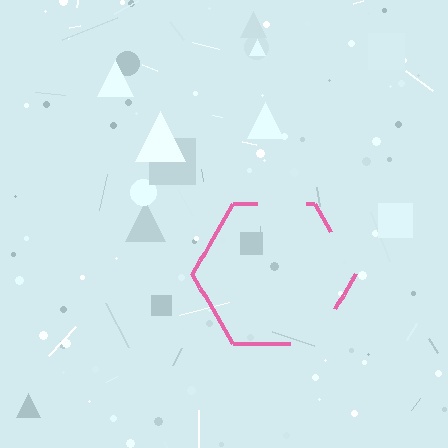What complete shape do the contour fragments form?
The contour fragments form a hexagon.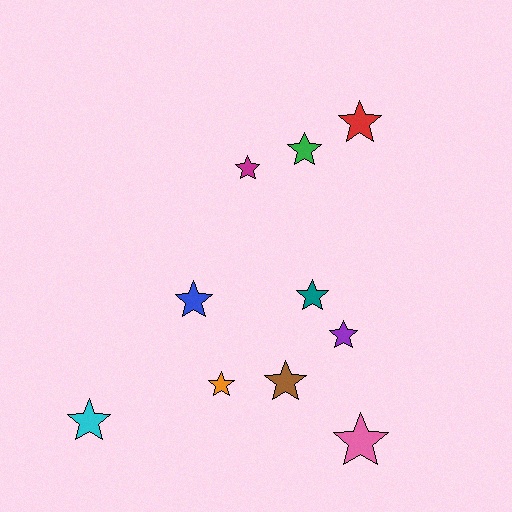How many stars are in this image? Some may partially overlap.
There are 10 stars.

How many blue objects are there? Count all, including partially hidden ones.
There is 1 blue object.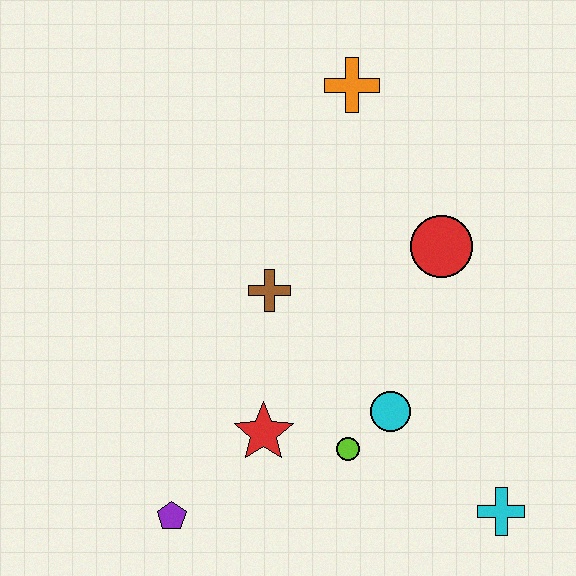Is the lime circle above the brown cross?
No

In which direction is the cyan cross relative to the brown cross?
The cyan cross is to the right of the brown cross.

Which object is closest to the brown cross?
The red star is closest to the brown cross.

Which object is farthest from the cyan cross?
The orange cross is farthest from the cyan cross.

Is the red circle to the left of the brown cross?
No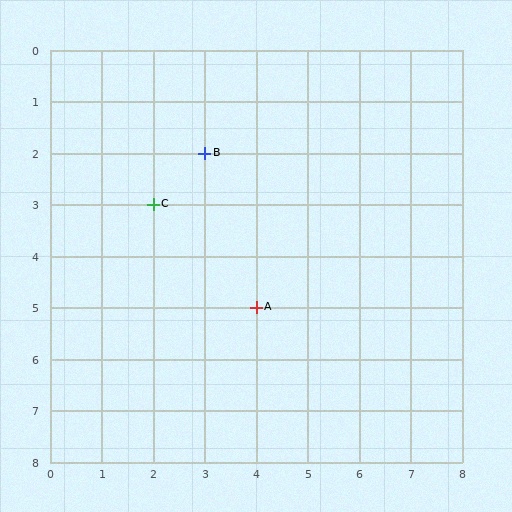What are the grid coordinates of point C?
Point C is at grid coordinates (2, 3).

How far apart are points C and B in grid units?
Points C and B are 1 column and 1 row apart (about 1.4 grid units diagonally).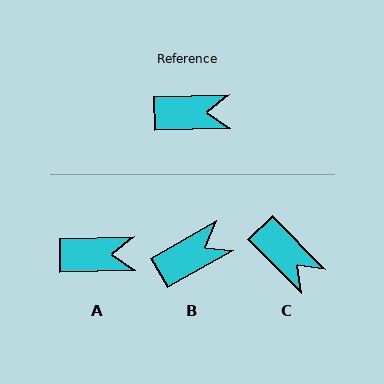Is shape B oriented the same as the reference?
No, it is off by about 28 degrees.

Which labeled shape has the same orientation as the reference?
A.